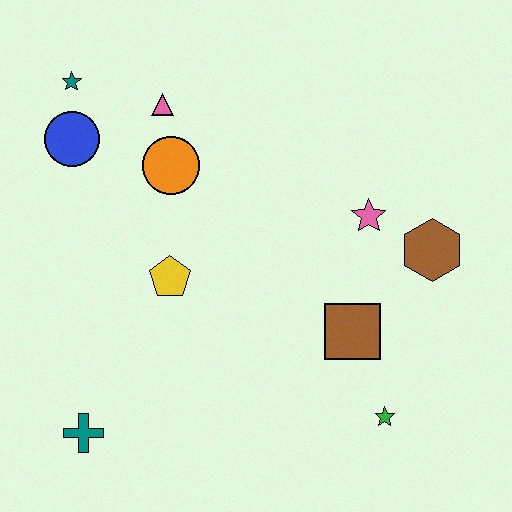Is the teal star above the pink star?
Yes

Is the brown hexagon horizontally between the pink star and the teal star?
No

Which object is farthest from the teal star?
The green star is farthest from the teal star.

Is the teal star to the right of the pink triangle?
No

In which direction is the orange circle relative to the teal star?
The orange circle is to the right of the teal star.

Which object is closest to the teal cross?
The yellow pentagon is closest to the teal cross.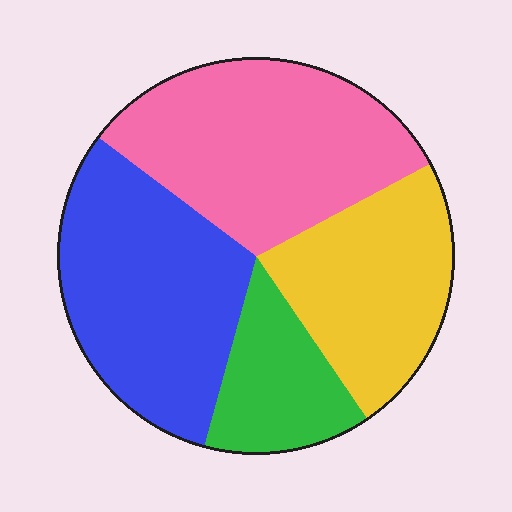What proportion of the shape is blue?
Blue covers roughly 30% of the shape.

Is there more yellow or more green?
Yellow.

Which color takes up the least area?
Green, at roughly 15%.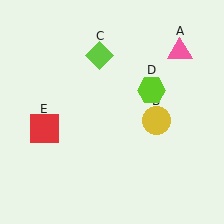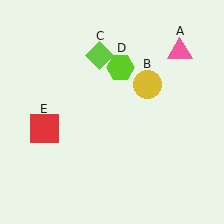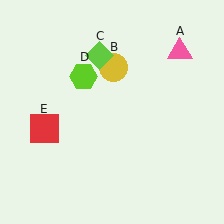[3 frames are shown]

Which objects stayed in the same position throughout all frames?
Pink triangle (object A) and lime diamond (object C) and red square (object E) remained stationary.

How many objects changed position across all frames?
2 objects changed position: yellow circle (object B), lime hexagon (object D).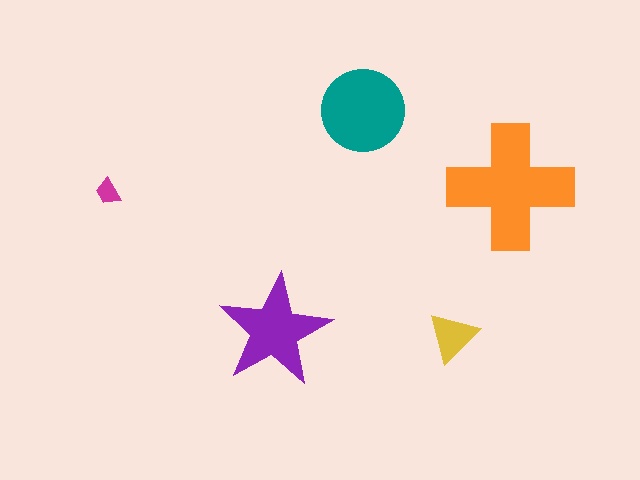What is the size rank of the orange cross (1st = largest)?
1st.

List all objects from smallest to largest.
The magenta trapezoid, the yellow triangle, the purple star, the teal circle, the orange cross.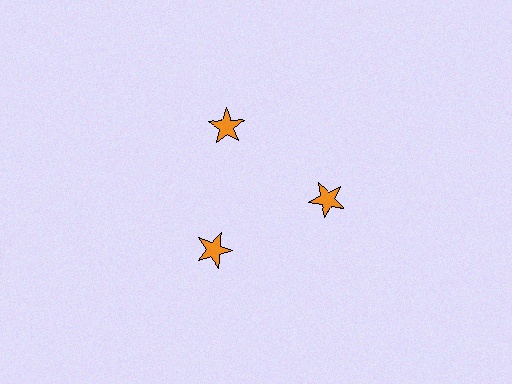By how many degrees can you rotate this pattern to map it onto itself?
The pattern maps onto itself every 120 degrees of rotation.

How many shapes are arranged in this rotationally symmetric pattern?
There are 3 shapes, arranged in 3 groups of 1.